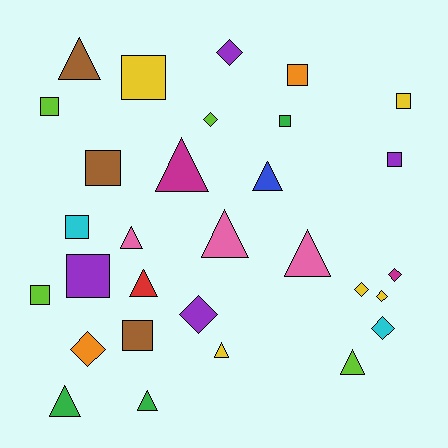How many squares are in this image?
There are 11 squares.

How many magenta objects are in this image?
There are 2 magenta objects.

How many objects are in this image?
There are 30 objects.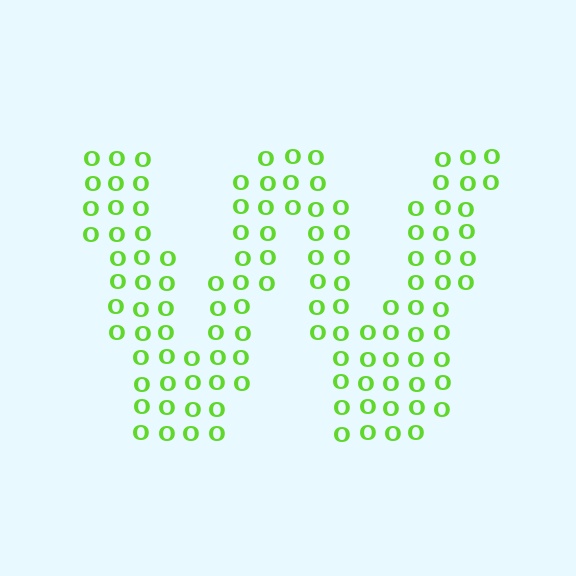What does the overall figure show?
The overall figure shows the letter W.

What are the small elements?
The small elements are letter O's.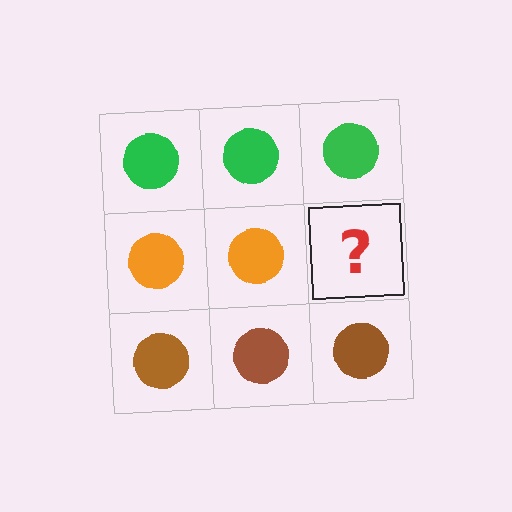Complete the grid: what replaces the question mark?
The question mark should be replaced with an orange circle.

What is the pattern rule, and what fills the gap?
The rule is that each row has a consistent color. The gap should be filled with an orange circle.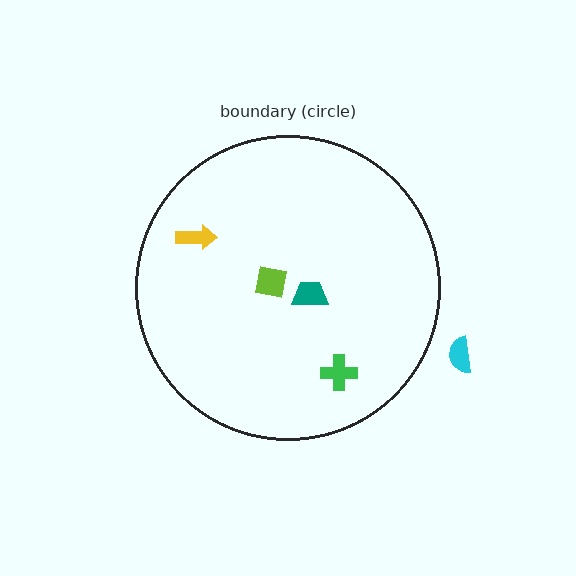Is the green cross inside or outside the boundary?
Inside.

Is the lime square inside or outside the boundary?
Inside.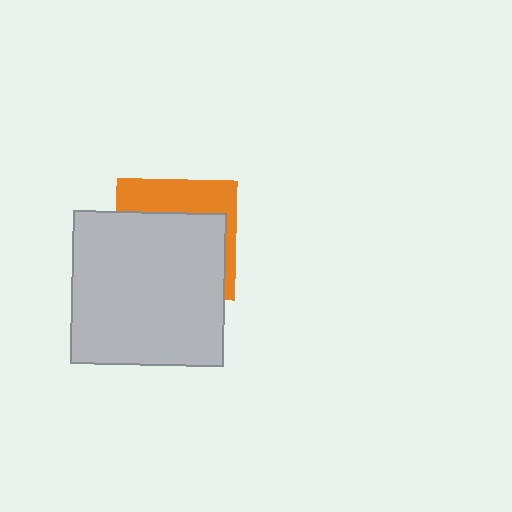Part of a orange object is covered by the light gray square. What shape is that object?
It is a square.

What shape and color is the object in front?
The object in front is a light gray square.